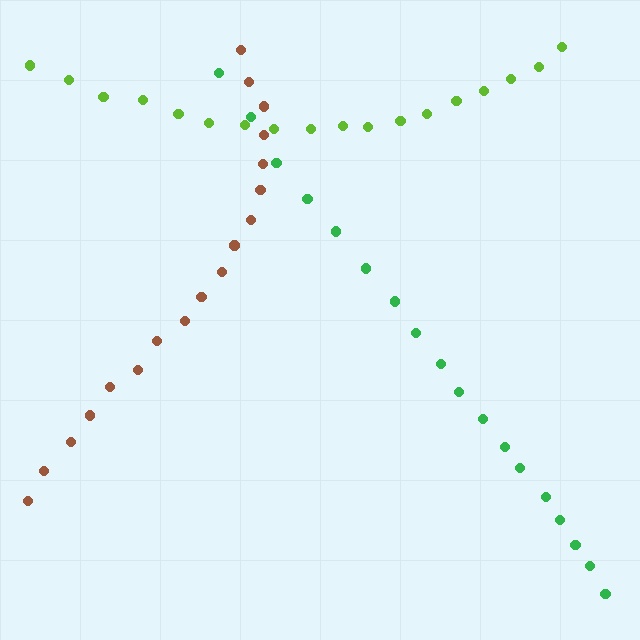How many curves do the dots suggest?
There are 3 distinct paths.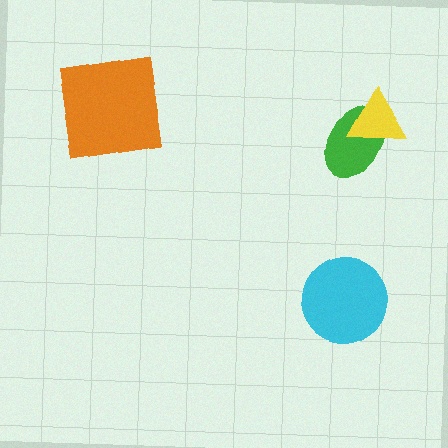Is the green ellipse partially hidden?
Yes, it is partially covered by another shape.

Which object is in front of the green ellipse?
The yellow triangle is in front of the green ellipse.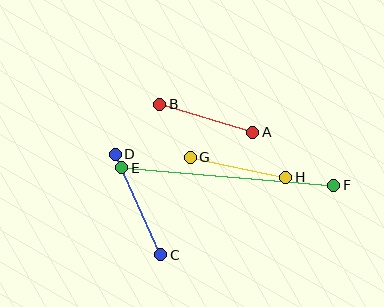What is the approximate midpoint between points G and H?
The midpoint is at approximately (238, 167) pixels.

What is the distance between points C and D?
The distance is approximately 110 pixels.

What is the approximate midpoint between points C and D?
The midpoint is at approximately (138, 204) pixels.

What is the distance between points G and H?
The distance is approximately 98 pixels.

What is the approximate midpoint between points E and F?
The midpoint is at approximately (228, 176) pixels.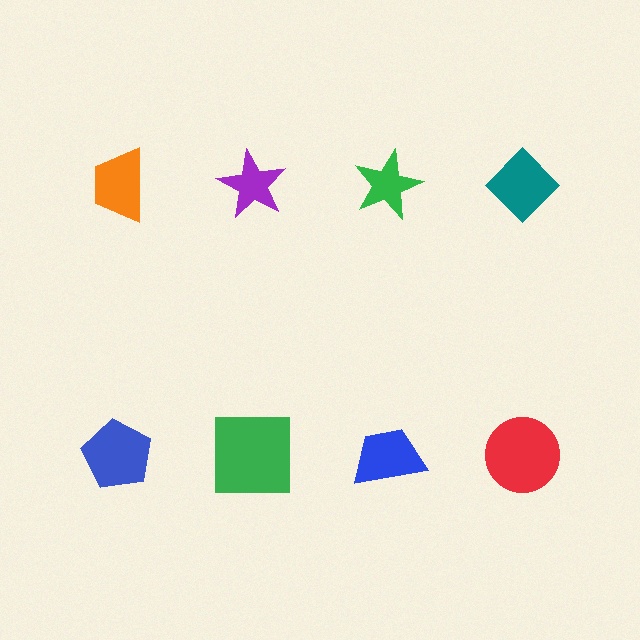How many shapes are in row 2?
4 shapes.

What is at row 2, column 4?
A red circle.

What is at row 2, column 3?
A blue trapezoid.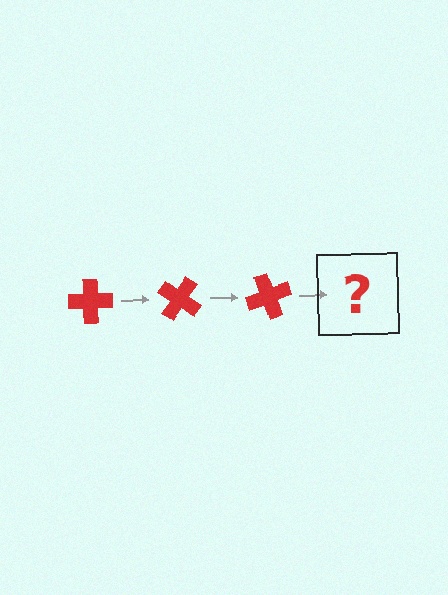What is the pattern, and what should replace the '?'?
The pattern is that the cross rotates 35 degrees each step. The '?' should be a red cross rotated 105 degrees.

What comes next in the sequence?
The next element should be a red cross rotated 105 degrees.